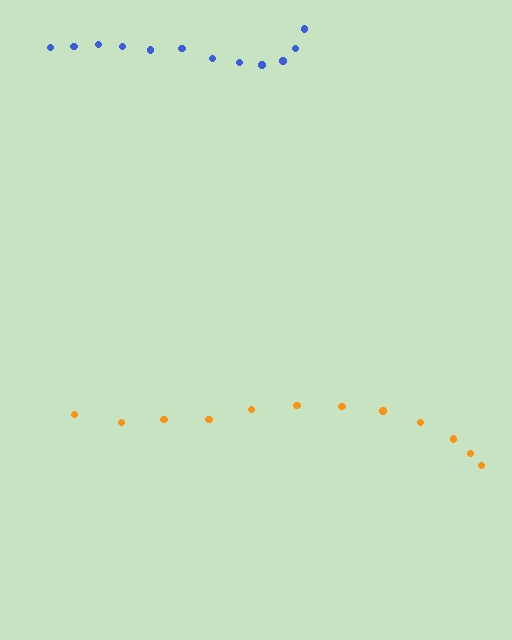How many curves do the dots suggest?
There are 2 distinct paths.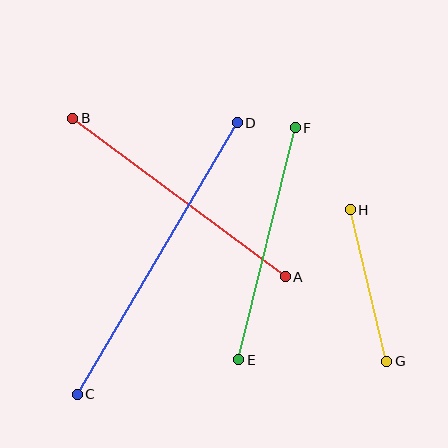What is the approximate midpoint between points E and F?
The midpoint is at approximately (267, 244) pixels.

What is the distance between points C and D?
The distance is approximately 315 pixels.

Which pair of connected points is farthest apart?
Points C and D are farthest apart.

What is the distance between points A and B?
The distance is approximately 265 pixels.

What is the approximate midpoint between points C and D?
The midpoint is at approximately (157, 258) pixels.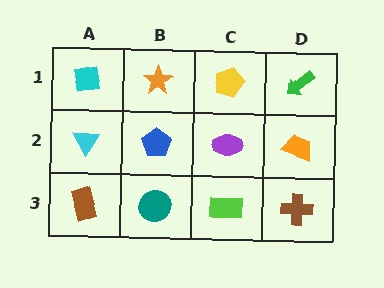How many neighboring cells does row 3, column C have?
3.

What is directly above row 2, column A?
A cyan square.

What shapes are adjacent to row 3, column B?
A blue pentagon (row 2, column B), a brown rectangle (row 3, column A), a lime rectangle (row 3, column C).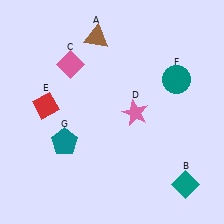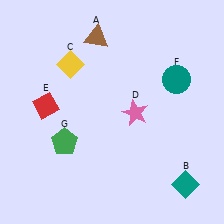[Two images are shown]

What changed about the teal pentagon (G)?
In Image 1, G is teal. In Image 2, it changed to green.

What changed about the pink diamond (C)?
In Image 1, C is pink. In Image 2, it changed to yellow.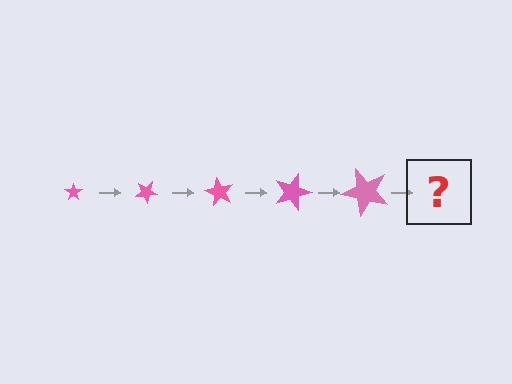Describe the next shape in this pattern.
It should be a star, larger than the previous one and rotated 150 degrees from the start.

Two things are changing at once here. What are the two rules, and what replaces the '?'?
The two rules are that the star grows larger each step and it rotates 30 degrees each step. The '?' should be a star, larger than the previous one and rotated 150 degrees from the start.